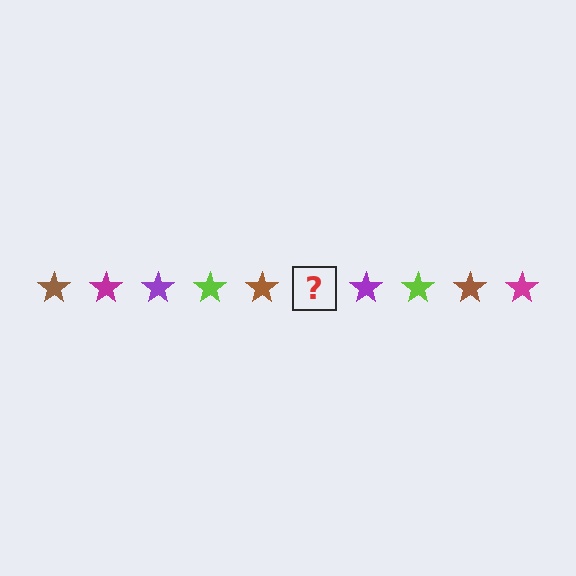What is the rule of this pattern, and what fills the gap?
The rule is that the pattern cycles through brown, magenta, purple, lime stars. The gap should be filled with a magenta star.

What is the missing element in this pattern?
The missing element is a magenta star.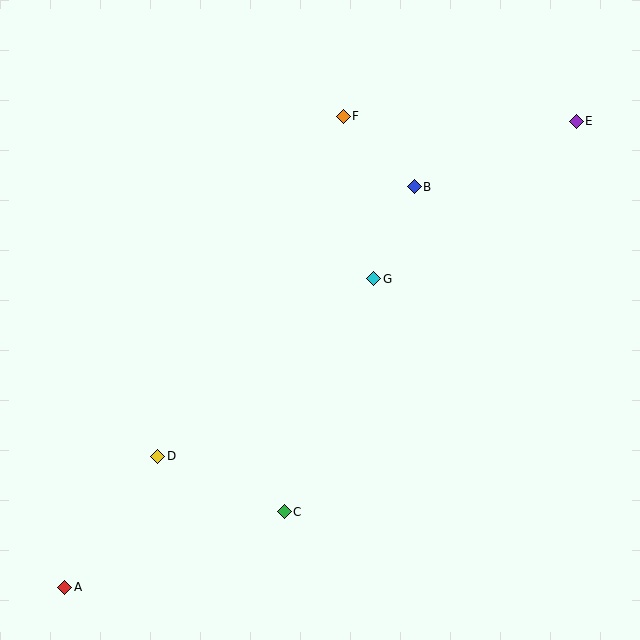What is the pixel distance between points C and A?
The distance between C and A is 232 pixels.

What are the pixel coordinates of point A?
Point A is at (65, 587).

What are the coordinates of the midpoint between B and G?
The midpoint between B and G is at (394, 233).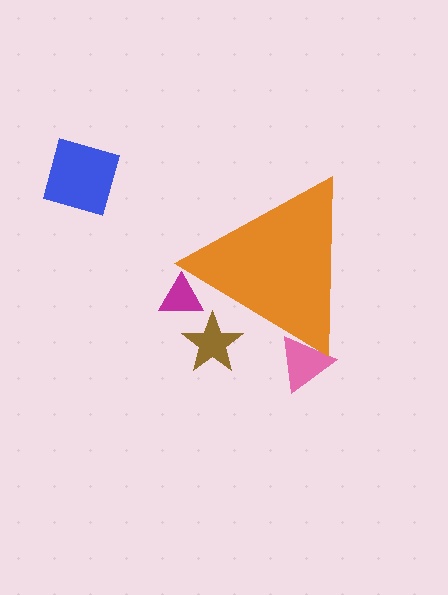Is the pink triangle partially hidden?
Yes, the pink triangle is partially hidden behind the orange triangle.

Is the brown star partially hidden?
Yes, the brown star is partially hidden behind the orange triangle.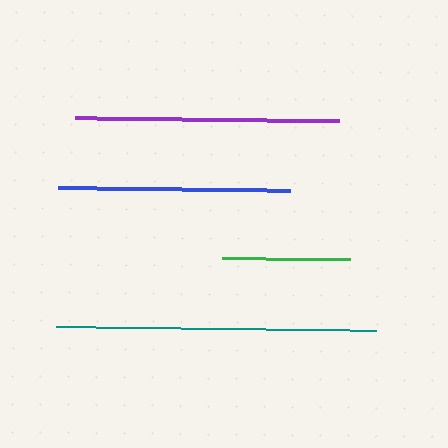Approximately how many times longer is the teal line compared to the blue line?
The teal line is approximately 1.4 times the length of the blue line.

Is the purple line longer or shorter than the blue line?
The purple line is longer than the blue line.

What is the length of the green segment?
The green segment is approximately 127 pixels long.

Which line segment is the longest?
The teal line is the longest at approximately 320 pixels.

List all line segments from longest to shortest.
From longest to shortest: teal, purple, blue, green.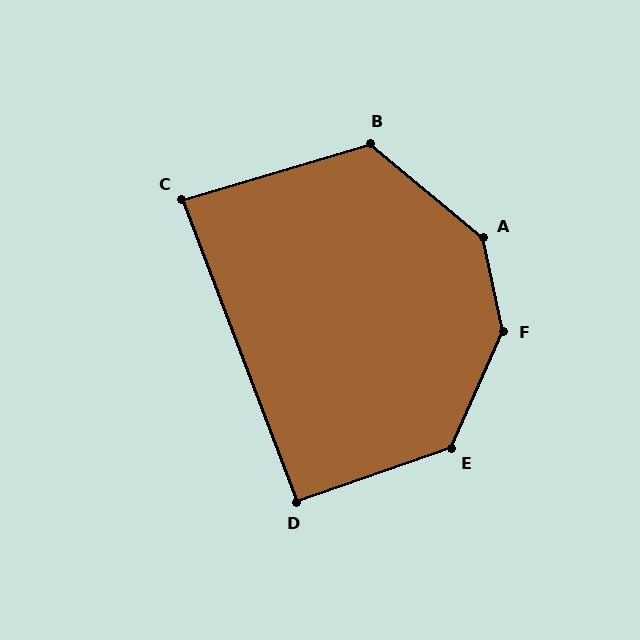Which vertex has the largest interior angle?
F, at approximately 144 degrees.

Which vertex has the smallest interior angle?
C, at approximately 86 degrees.